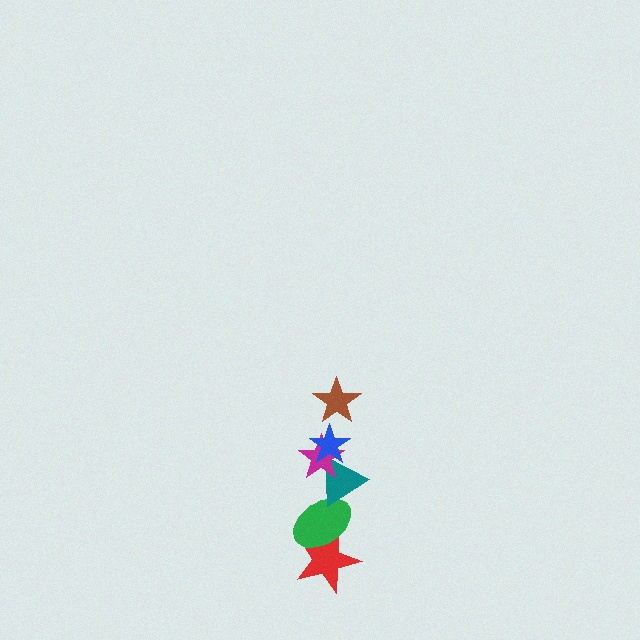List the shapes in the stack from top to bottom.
From top to bottom: the brown star, the blue star, the magenta star, the teal triangle, the green ellipse, the red star.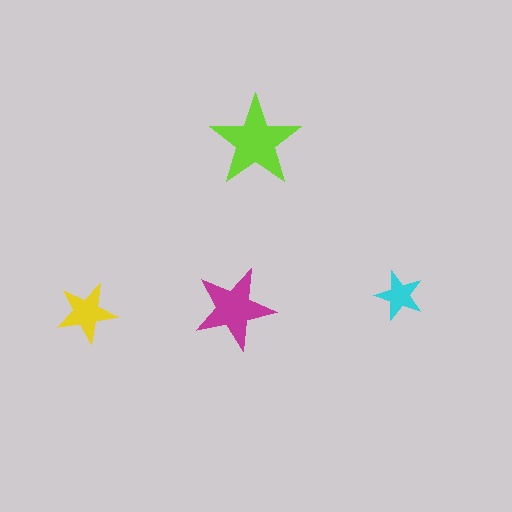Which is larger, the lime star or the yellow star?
The lime one.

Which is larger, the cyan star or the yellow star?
The yellow one.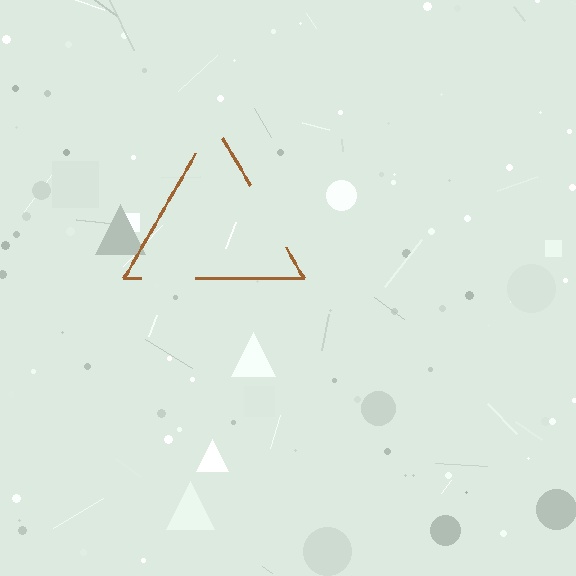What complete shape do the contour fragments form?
The contour fragments form a triangle.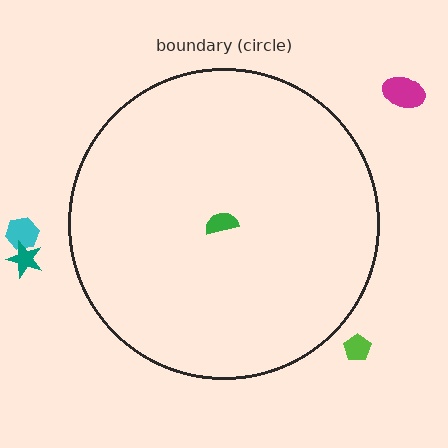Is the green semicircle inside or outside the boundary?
Inside.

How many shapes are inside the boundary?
1 inside, 4 outside.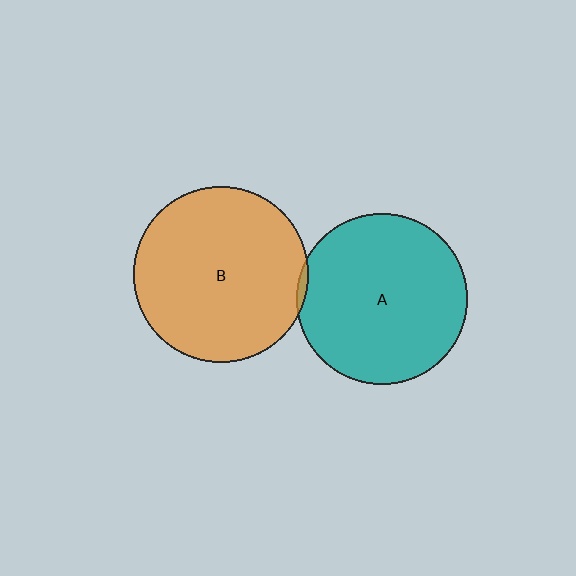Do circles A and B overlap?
Yes.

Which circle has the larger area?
Circle B (orange).